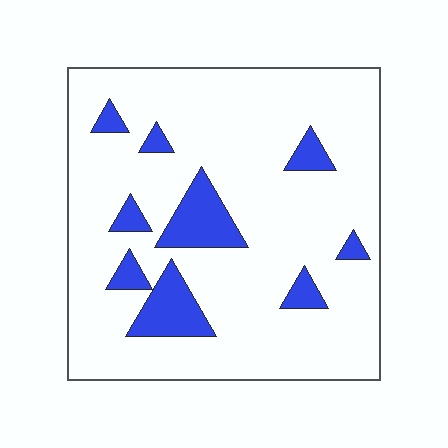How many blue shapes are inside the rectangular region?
9.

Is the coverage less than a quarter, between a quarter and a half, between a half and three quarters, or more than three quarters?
Less than a quarter.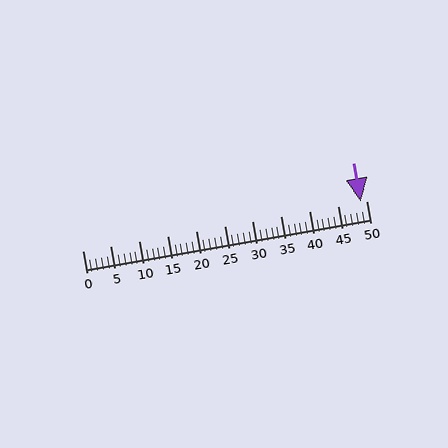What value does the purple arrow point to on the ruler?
The purple arrow points to approximately 49.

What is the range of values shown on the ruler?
The ruler shows values from 0 to 50.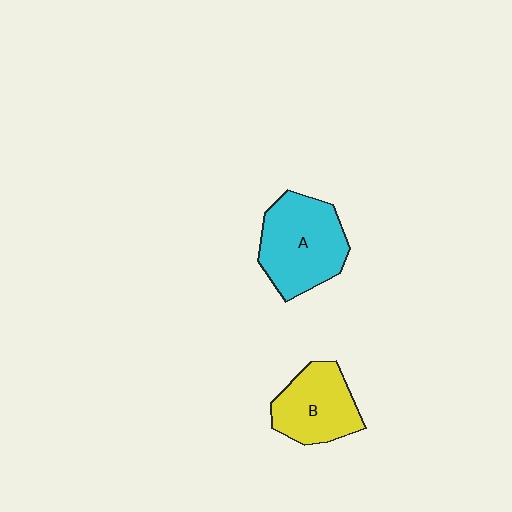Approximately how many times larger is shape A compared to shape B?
Approximately 1.3 times.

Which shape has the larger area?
Shape A (cyan).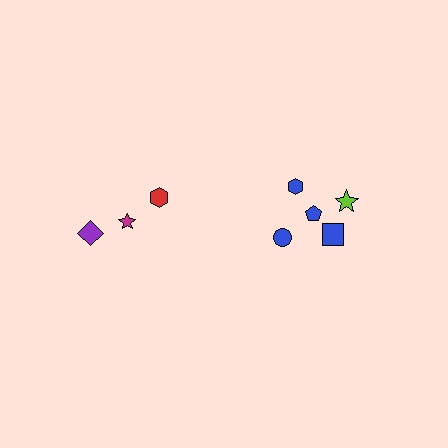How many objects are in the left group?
There are 3 objects.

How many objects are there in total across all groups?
There are 8 objects.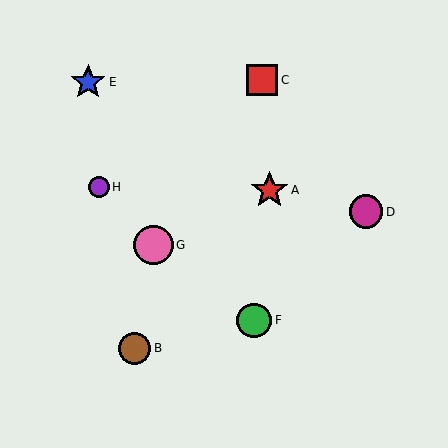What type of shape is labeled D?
Shape D is a magenta circle.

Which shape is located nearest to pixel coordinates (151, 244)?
The pink circle (labeled G) at (154, 245) is nearest to that location.